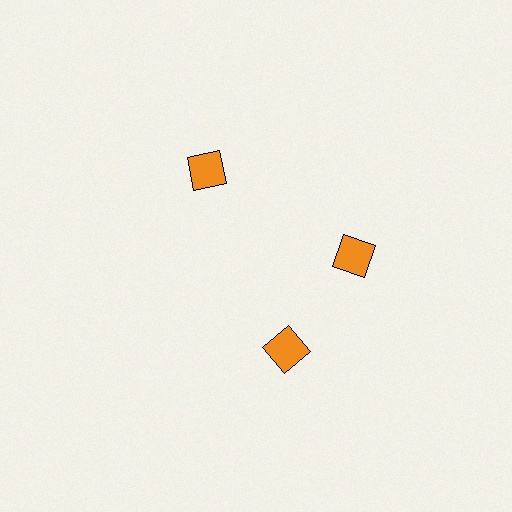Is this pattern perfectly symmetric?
No. The 3 orange diamonds are arranged in a ring, but one element near the 7 o'clock position is rotated out of alignment along the ring, breaking the 3-fold rotational symmetry.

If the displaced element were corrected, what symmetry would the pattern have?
It would have 3-fold rotational symmetry — the pattern would map onto itself every 120 degrees.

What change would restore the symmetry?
The symmetry would be restored by rotating it back into even spacing with its neighbors so that all 3 diamonds sit at equal angles and equal distance from the center.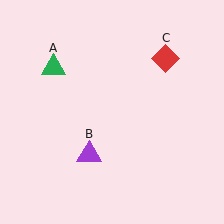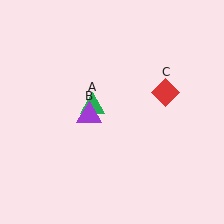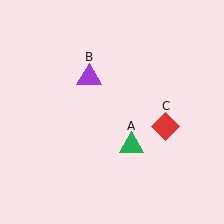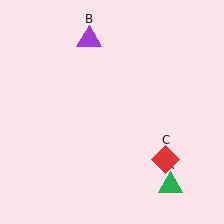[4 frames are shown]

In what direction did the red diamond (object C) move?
The red diamond (object C) moved down.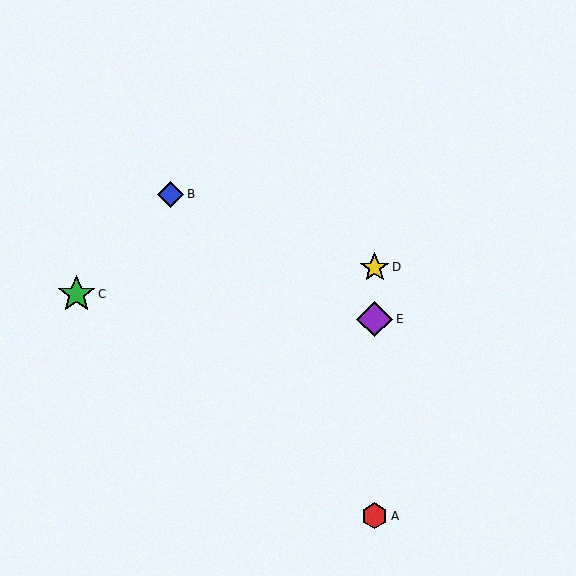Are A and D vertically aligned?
Yes, both are at x≈375.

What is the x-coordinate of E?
Object E is at x≈375.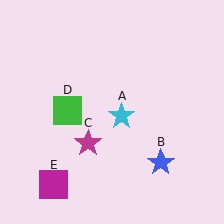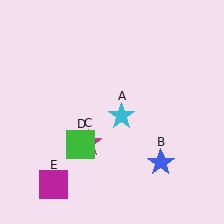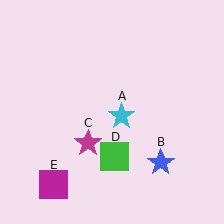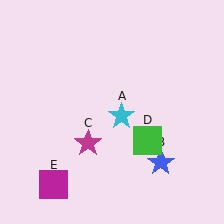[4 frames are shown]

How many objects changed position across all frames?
1 object changed position: green square (object D).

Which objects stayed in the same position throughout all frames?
Cyan star (object A) and blue star (object B) and magenta star (object C) and magenta square (object E) remained stationary.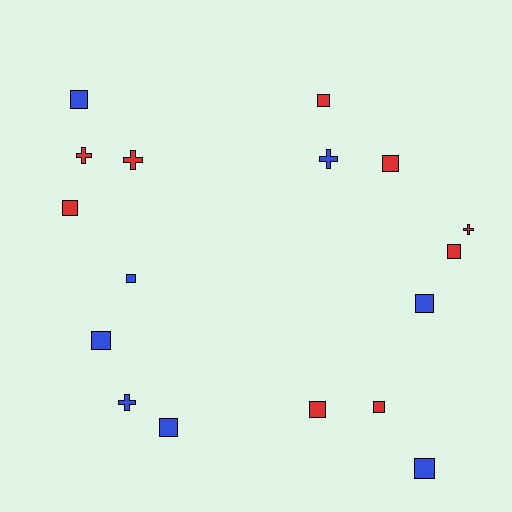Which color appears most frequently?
Red, with 9 objects.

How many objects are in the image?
There are 17 objects.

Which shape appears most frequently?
Square, with 12 objects.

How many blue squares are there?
There are 6 blue squares.